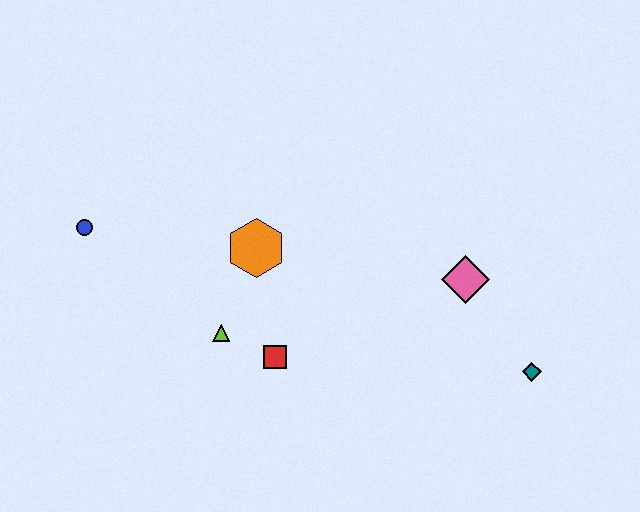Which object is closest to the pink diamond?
The teal diamond is closest to the pink diamond.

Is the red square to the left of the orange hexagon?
No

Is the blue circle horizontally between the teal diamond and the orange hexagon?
No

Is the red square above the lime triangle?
No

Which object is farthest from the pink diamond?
The blue circle is farthest from the pink diamond.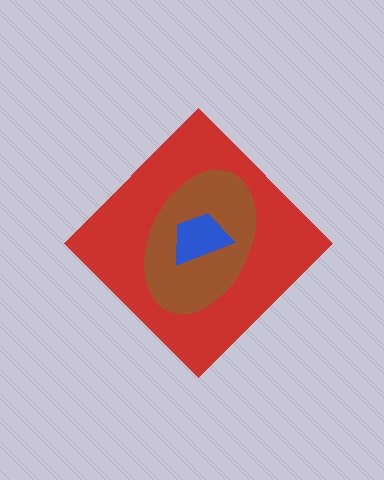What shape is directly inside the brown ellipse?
The blue trapezoid.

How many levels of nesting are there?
3.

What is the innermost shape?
The blue trapezoid.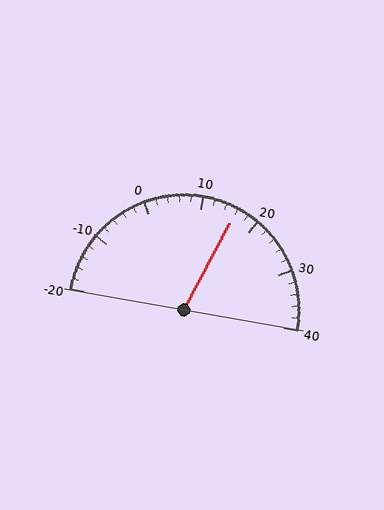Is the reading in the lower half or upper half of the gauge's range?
The reading is in the upper half of the range (-20 to 40).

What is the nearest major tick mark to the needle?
The nearest major tick mark is 20.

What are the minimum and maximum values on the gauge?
The gauge ranges from -20 to 40.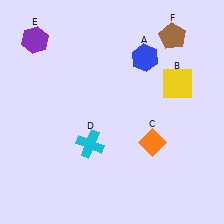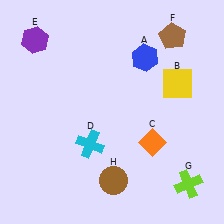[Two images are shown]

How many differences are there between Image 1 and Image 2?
There are 2 differences between the two images.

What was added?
A lime cross (G), a brown circle (H) were added in Image 2.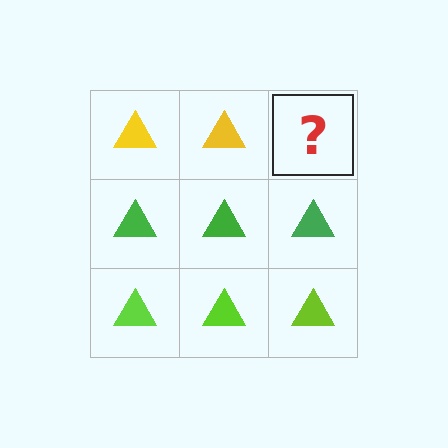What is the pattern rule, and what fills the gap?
The rule is that each row has a consistent color. The gap should be filled with a yellow triangle.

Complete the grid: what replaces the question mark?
The question mark should be replaced with a yellow triangle.